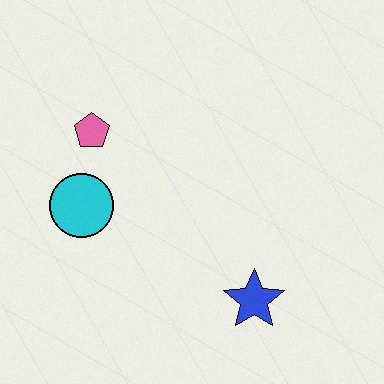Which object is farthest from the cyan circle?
The blue star is farthest from the cyan circle.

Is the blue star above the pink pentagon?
No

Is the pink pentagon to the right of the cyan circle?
Yes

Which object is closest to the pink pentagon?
The cyan circle is closest to the pink pentagon.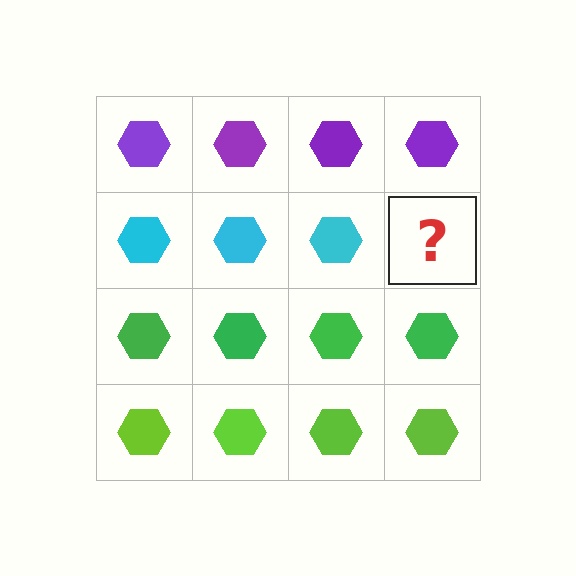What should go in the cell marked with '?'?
The missing cell should contain a cyan hexagon.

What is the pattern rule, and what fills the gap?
The rule is that each row has a consistent color. The gap should be filled with a cyan hexagon.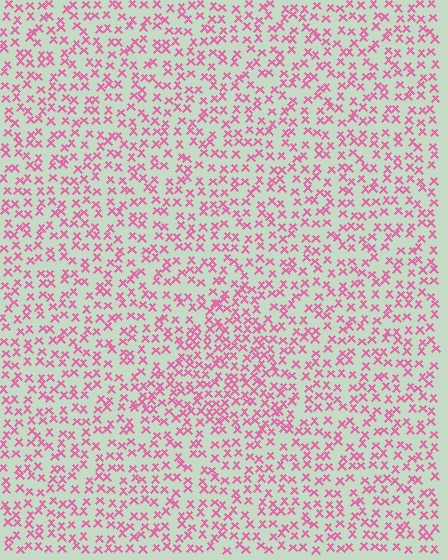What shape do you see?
I see a triangle.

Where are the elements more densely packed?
The elements are more densely packed inside the triangle boundary.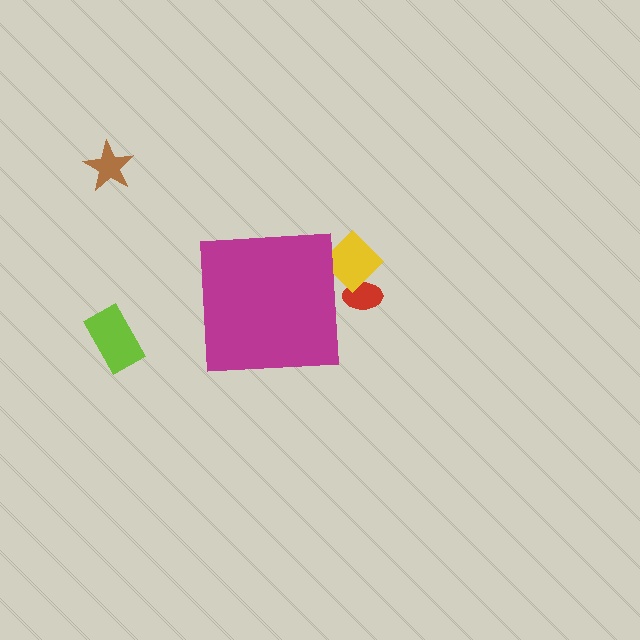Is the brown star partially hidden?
No, the brown star is fully visible.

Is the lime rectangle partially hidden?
No, the lime rectangle is fully visible.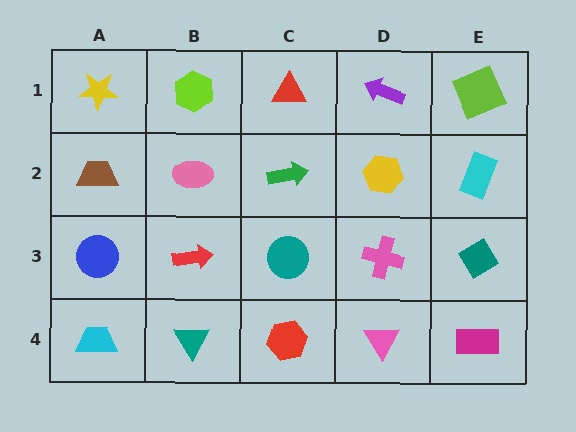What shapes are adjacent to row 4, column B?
A red arrow (row 3, column B), a cyan trapezoid (row 4, column A), a red hexagon (row 4, column C).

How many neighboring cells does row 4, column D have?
3.